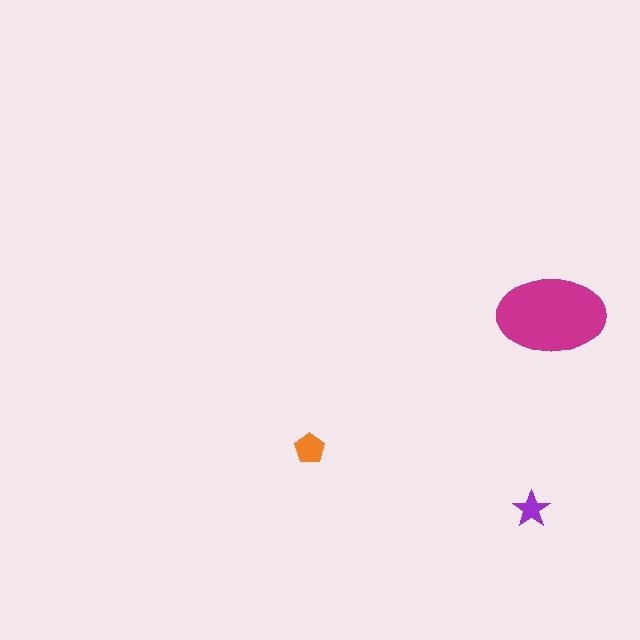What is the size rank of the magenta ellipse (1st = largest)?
1st.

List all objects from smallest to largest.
The purple star, the orange pentagon, the magenta ellipse.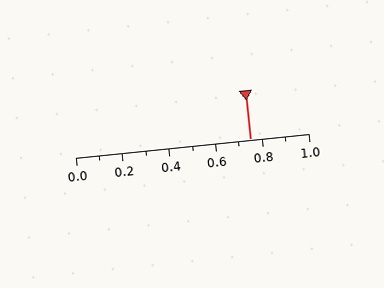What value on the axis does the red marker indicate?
The marker indicates approximately 0.75.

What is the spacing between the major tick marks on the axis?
The major ticks are spaced 0.2 apart.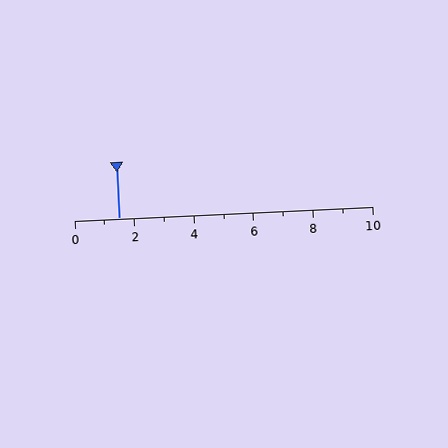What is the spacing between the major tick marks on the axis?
The major ticks are spaced 2 apart.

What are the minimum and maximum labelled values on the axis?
The axis runs from 0 to 10.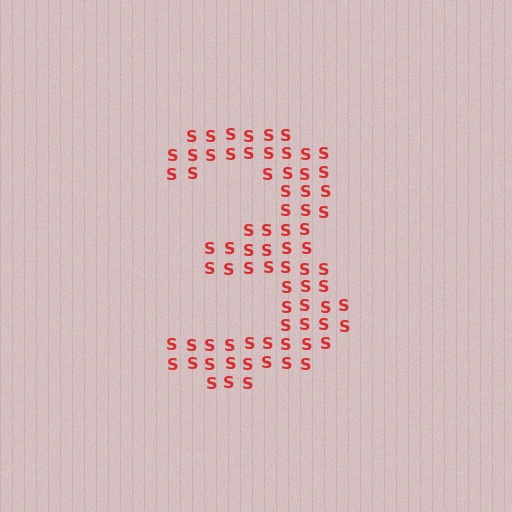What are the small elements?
The small elements are letter S's.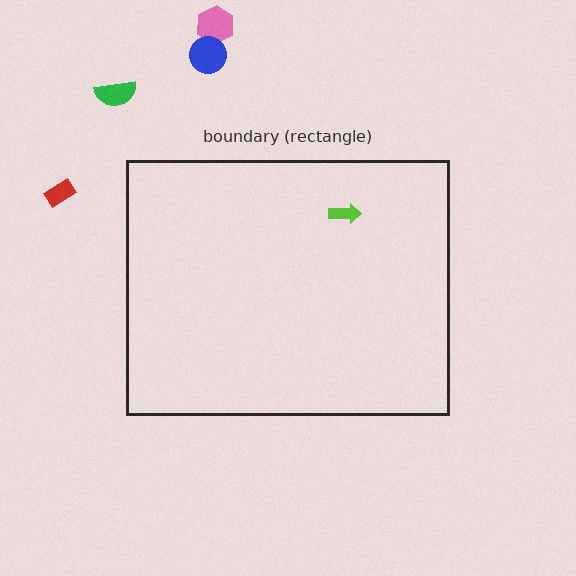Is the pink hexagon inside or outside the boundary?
Outside.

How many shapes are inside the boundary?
1 inside, 4 outside.